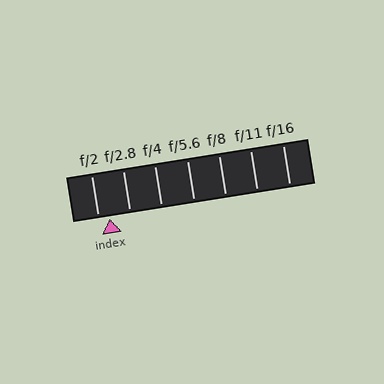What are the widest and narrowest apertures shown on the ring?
The widest aperture shown is f/2 and the narrowest is f/16.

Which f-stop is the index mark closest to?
The index mark is closest to f/2.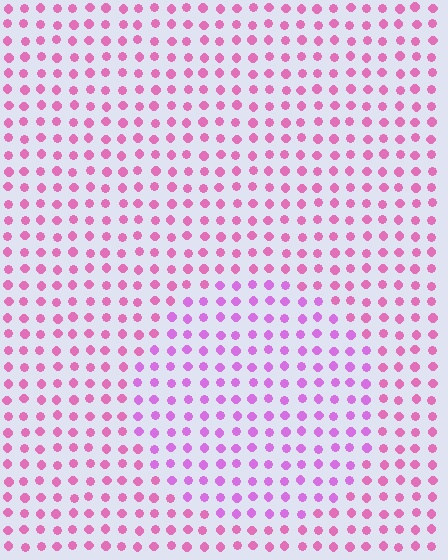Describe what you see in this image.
The image is filled with small pink elements in a uniform arrangement. A circle-shaped region is visible where the elements are tinted to a slightly different hue, forming a subtle color boundary.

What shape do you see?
I see a circle.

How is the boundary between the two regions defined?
The boundary is defined purely by a slight shift in hue (about 28 degrees). Spacing, size, and orientation are identical on both sides.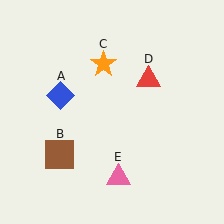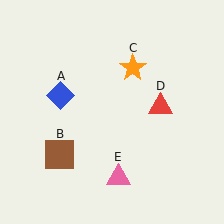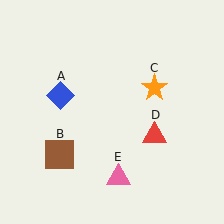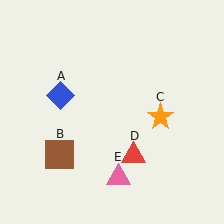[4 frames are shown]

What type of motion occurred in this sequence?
The orange star (object C), red triangle (object D) rotated clockwise around the center of the scene.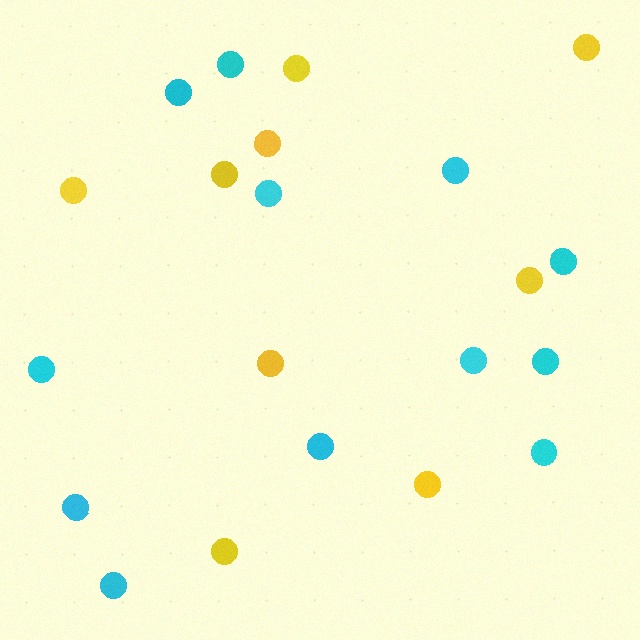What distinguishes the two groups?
There are 2 groups: one group of yellow circles (9) and one group of cyan circles (12).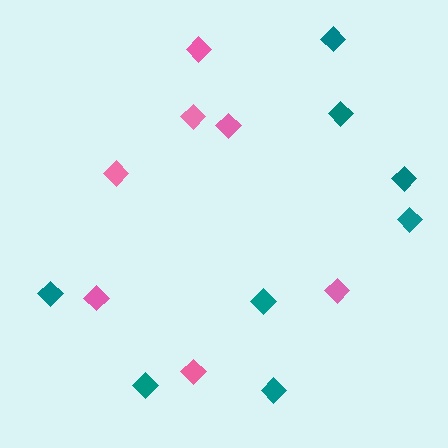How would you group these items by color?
There are 2 groups: one group of pink diamonds (7) and one group of teal diamonds (8).